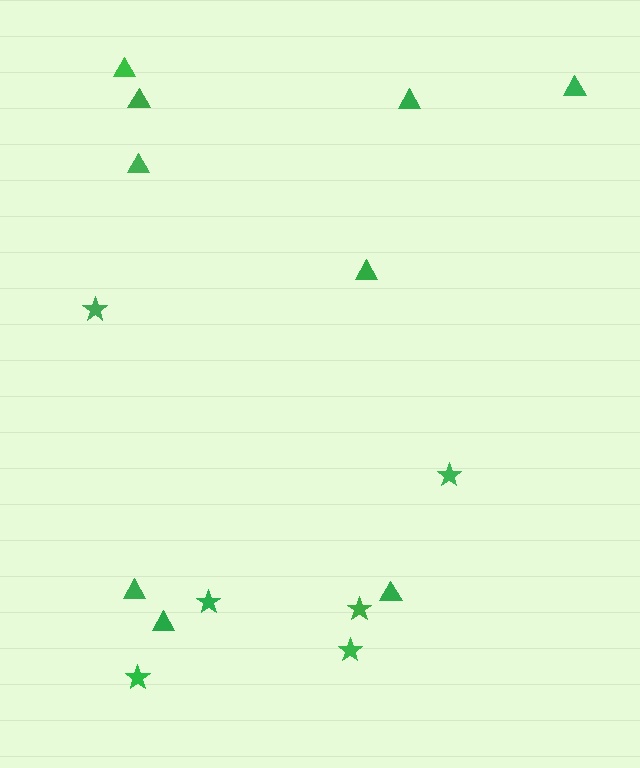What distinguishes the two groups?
There are 2 groups: one group of stars (6) and one group of triangles (9).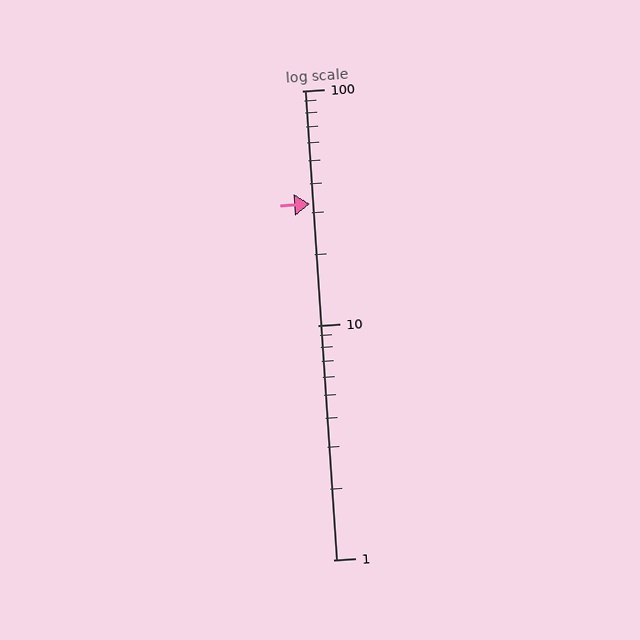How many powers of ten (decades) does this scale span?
The scale spans 2 decades, from 1 to 100.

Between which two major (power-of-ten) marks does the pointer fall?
The pointer is between 10 and 100.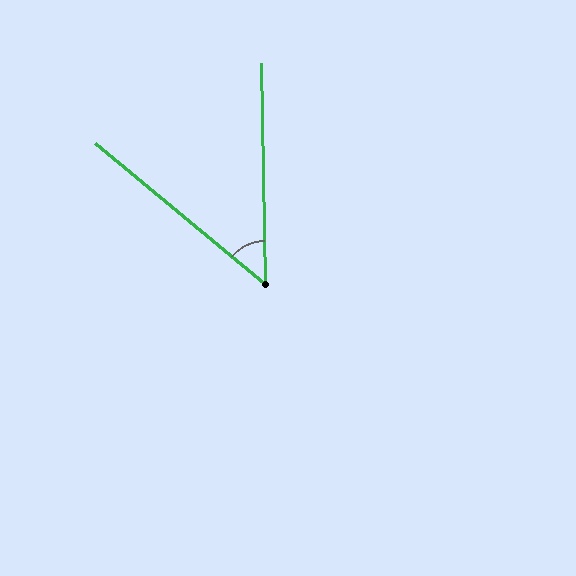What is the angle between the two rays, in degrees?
Approximately 49 degrees.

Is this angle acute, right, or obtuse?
It is acute.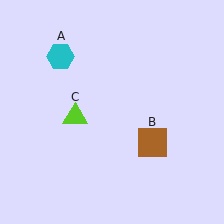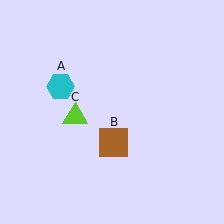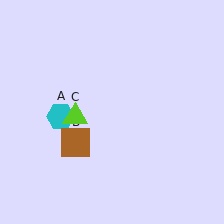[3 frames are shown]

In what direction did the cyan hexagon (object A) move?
The cyan hexagon (object A) moved down.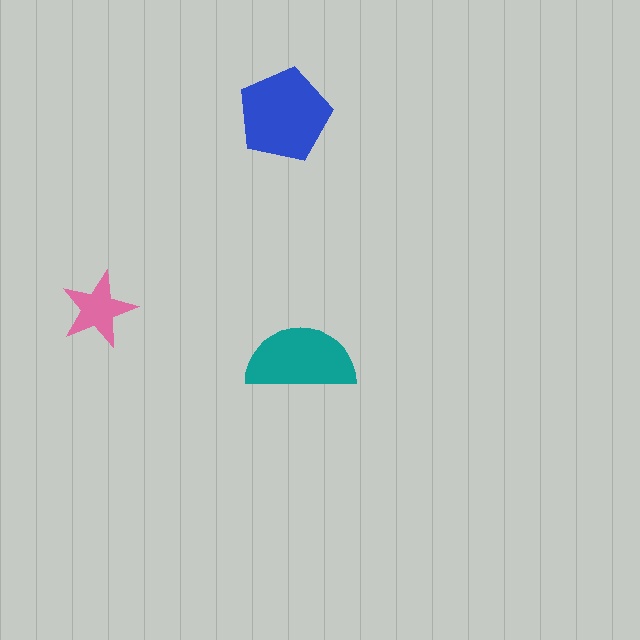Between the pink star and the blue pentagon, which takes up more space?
The blue pentagon.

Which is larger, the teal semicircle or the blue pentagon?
The blue pentagon.